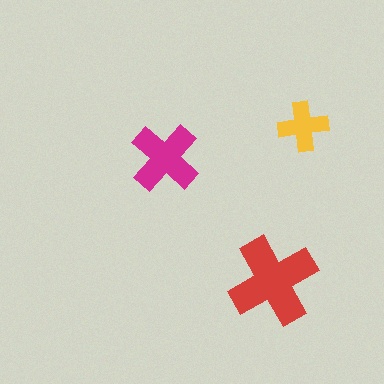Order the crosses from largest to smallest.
the red one, the magenta one, the yellow one.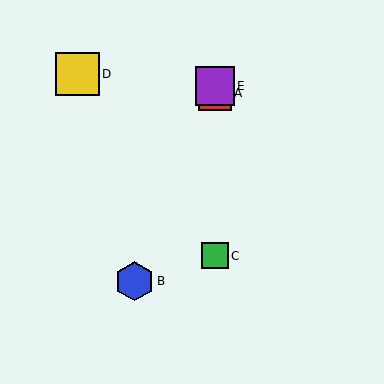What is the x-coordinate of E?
Object E is at x≈215.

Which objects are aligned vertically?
Objects A, C, E are aligned vertically.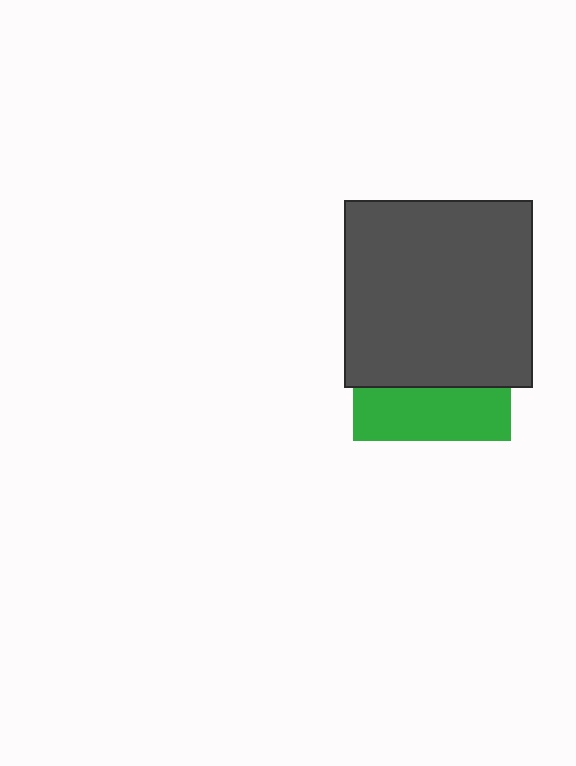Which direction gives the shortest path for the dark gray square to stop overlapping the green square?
Moving up gives the shortest separation.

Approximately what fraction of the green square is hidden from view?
Roughly 66% of the green square is hidden behind the dark gray square.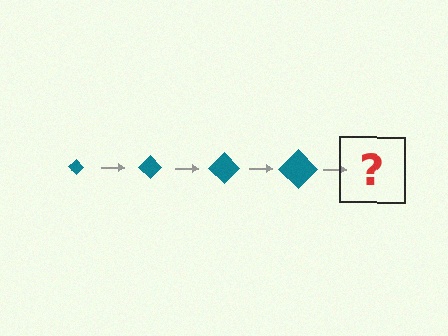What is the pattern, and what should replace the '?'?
The pattern is that the diamond gets progressively larger each step. The '?' should be a teal diamond, larger than the previous one.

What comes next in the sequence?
The next element should be a teal diamond, larger than the previous one.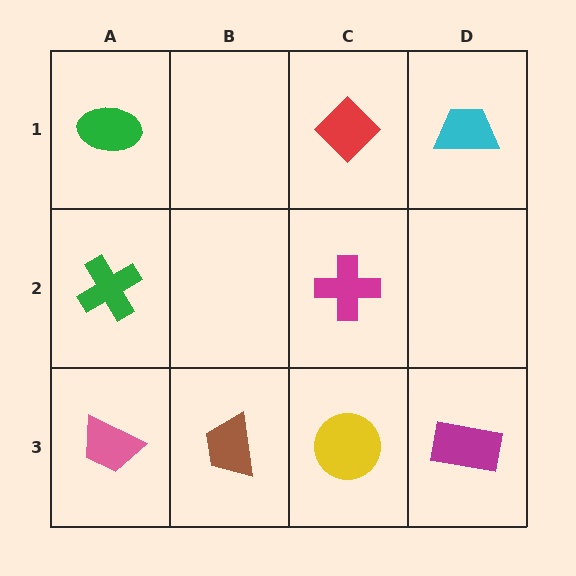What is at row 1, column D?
A cyan trapezoid.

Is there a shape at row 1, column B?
No, that cell is empty.